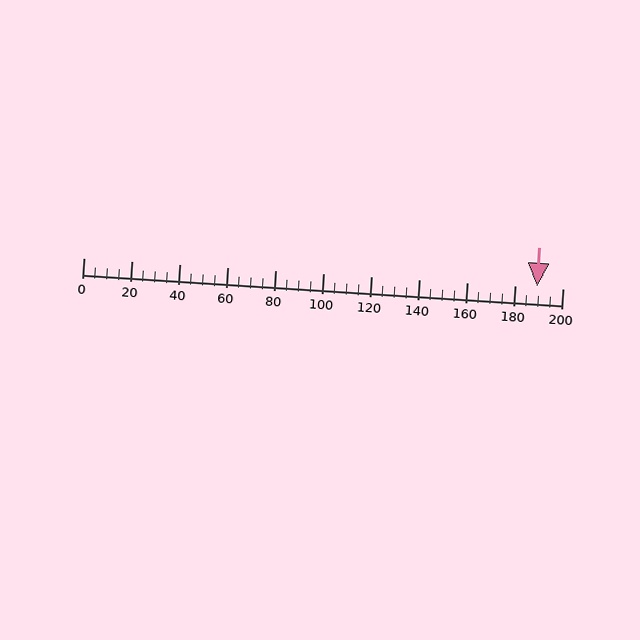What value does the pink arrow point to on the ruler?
The pink arrow points to approximately 189.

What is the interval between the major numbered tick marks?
The major tick marks are spaced 20 units apart.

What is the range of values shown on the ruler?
The ruler shows values from 0 to 200.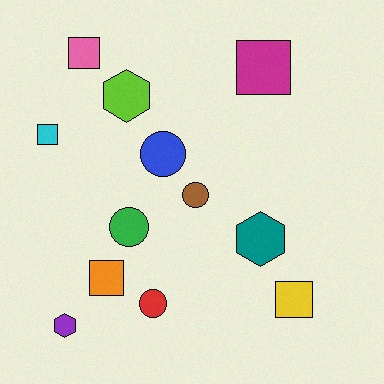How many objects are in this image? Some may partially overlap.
There are 12 objects.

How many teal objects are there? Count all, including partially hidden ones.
There is 1 teal object.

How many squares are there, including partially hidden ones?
There are 5 squares.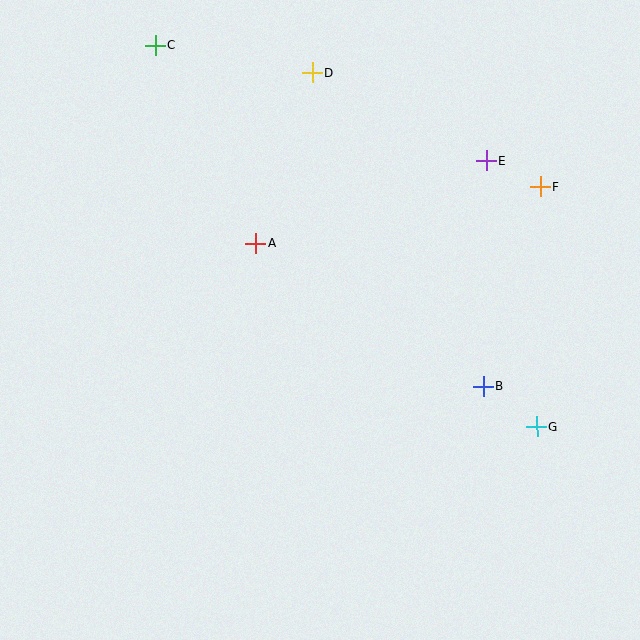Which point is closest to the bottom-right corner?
Point G is closest to the bottom-right corner.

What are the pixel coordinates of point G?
Point G is at (537, 427).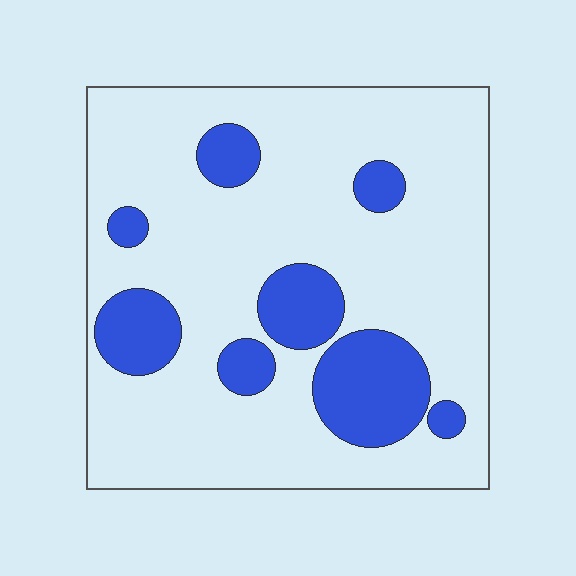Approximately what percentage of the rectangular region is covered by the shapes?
Approximately 20%.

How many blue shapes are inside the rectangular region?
8.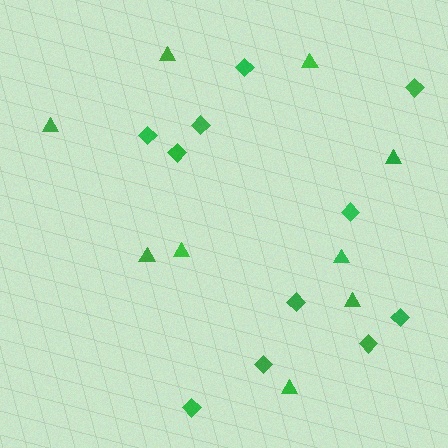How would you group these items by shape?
There are 2 groups: one group of triangles (9) and one group of diamonds (11).